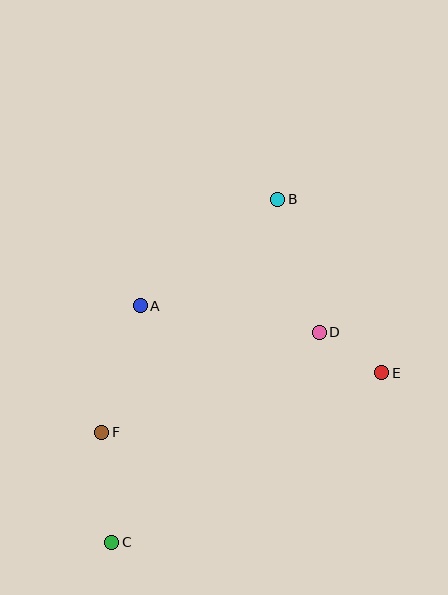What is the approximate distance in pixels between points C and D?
The distance between C and D is approximately 295 pixels.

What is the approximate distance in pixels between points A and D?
The distance between A and D is approximately 181 pixels.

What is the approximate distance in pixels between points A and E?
The distance between A and E is approximately 251 pixels.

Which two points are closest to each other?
Points D and E are closest to each other.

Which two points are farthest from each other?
Points B and C are farthest from each other.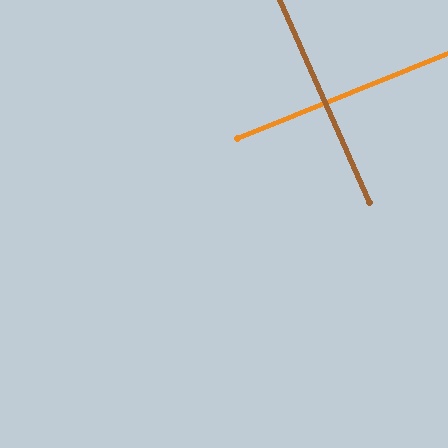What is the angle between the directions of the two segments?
Approximately 88 degrees.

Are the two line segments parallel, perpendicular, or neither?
Perpendicular — they meet at approximately 88°.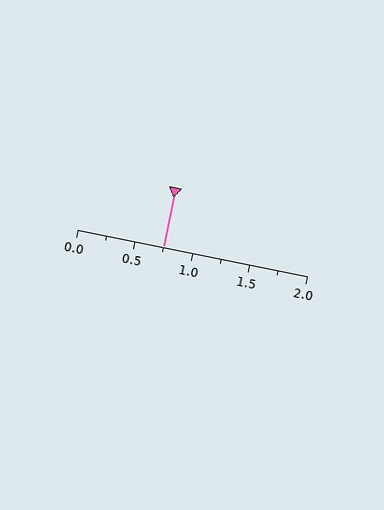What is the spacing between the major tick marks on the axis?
The major ticks are spaced 0.5 apart.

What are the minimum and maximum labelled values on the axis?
The axis runs from 0.0 to 2.0.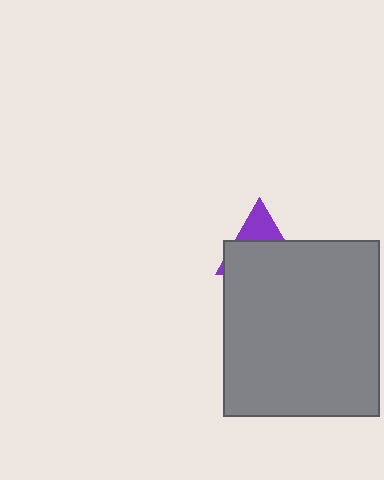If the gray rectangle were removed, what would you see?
You would see the complete purple triangle.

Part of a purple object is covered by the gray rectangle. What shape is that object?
It is a triangle.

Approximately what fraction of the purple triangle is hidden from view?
Roughly 68% of the purple triangle is hidden behind the gray rectangle.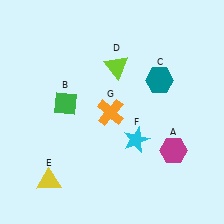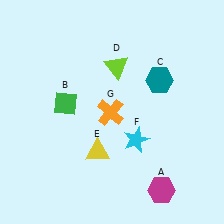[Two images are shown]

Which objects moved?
The objects that moved are: the magenta hexagon (A), the yellow triangle (E).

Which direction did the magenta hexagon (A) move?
The magenta hexagon (A) moved down.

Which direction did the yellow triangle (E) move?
The yellow triangle (E) moved right.